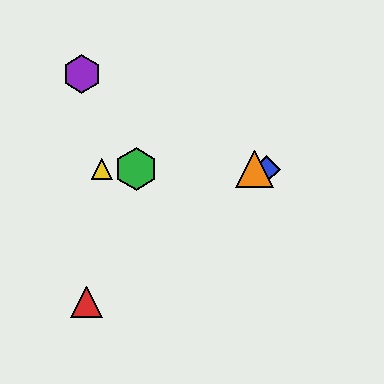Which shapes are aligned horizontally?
The blue diamond, the green hexagon, the yellow triangle, the orange triangle are aligned horizontally.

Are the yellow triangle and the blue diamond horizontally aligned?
Yes, both are at y≈169.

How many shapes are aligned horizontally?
4 shapes (the blue diamond, the green hexagon, the yellow triangle, the orange triangle) are aligned horizontally.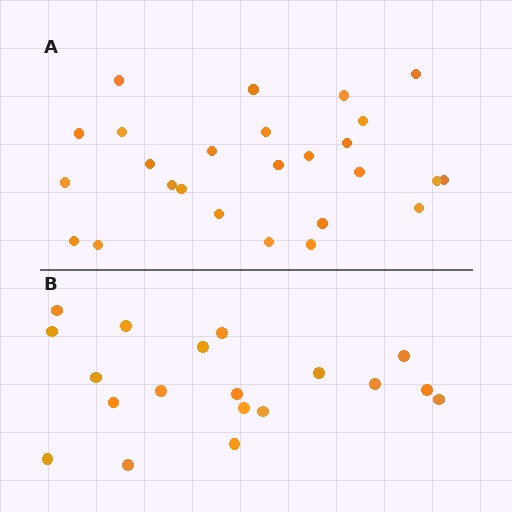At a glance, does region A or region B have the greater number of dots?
Region A (the top region) has more dots.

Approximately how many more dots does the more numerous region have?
Region A has roughly 8 or so more dots than region B.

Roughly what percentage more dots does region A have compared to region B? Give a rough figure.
About 35% more.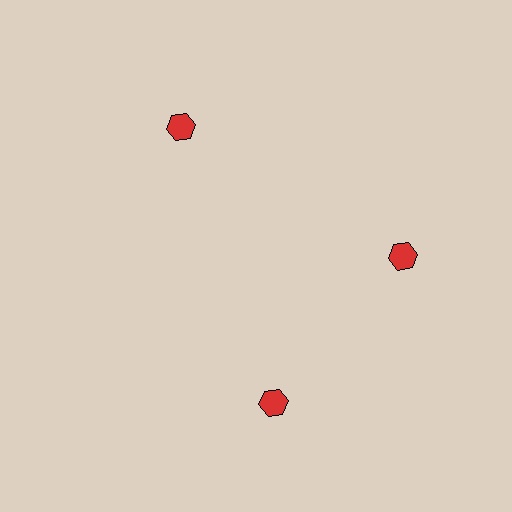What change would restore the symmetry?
The symmetry would be restored by rotating it back into even spacing with its neighbors so that all 3 hexagons sit at equal angles and equal distance from the center.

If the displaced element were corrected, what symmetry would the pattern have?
It would have 3-fold rotational symmetry — the pattern would map onto itself every 120 degrees.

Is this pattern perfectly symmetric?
No. The 3 red hexagons are arranged in a ring, but one element near the 7 o'clock position is rotated out of alignment along the ring, breaking the 3-fold rotational symmetry.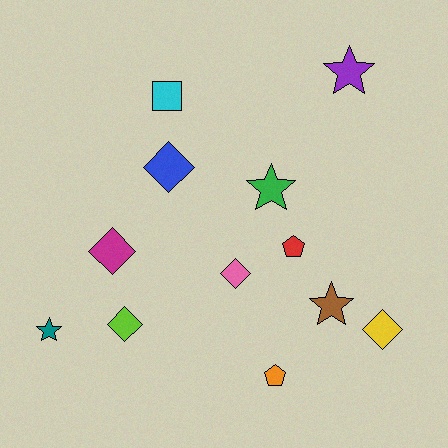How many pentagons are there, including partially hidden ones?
There are 2 pentagons.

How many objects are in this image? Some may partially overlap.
There are 12 objects.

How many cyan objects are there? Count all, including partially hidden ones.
There is 1 cyan object.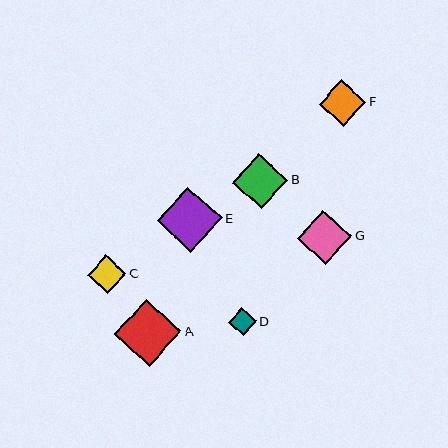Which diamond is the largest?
Diamond A is the largest with a size of approximately 68 pixels.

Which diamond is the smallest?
Diamond D is the smallest with a size of approximately 28 pixels.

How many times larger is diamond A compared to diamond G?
Diamond A is approximately 1.3 times the size of diamond G.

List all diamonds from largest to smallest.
From largest to smallest: A, E, B, G, F, C, D.